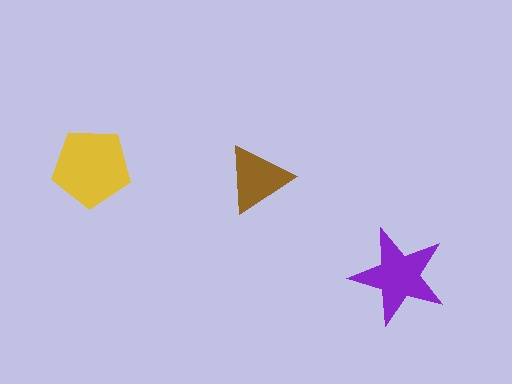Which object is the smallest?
The brown triangle.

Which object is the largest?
The yellow pentagon.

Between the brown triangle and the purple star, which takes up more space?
The purple star.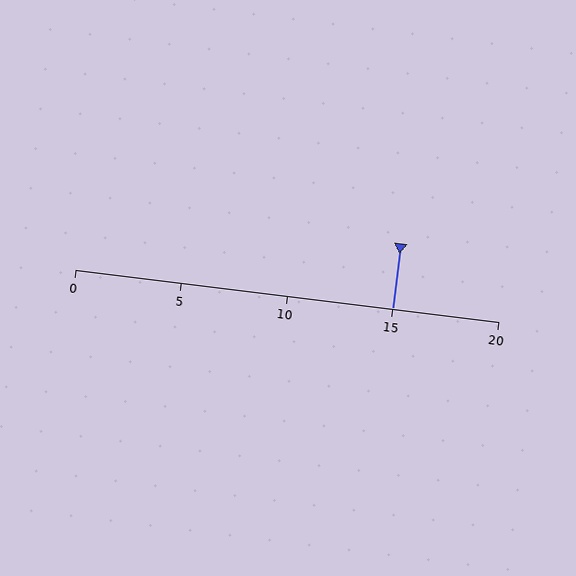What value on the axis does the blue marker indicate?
The marker indicates approximately 15.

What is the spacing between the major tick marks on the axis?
The major ticks are spaced 5 apart.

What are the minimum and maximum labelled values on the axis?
The axis runs from 0 to 20.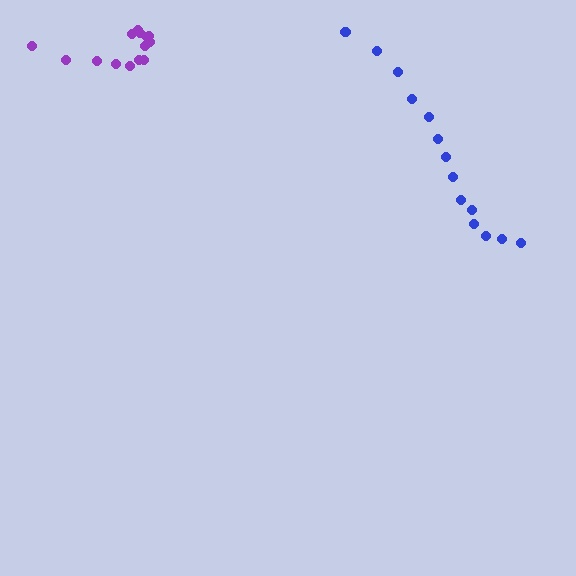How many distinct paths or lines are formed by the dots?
There are 2 distinct paths.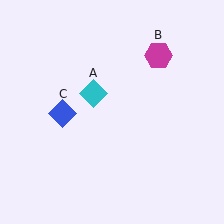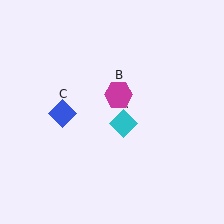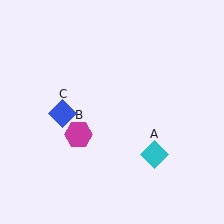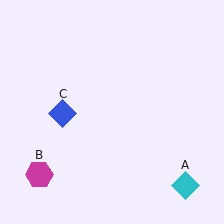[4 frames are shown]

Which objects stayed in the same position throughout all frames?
Blue diamond (object C) remained stationary.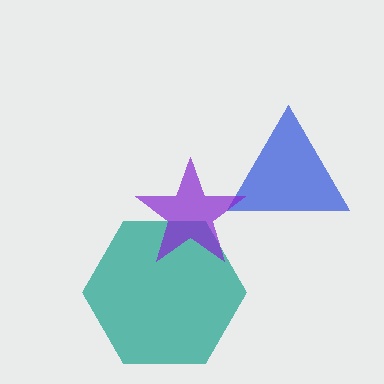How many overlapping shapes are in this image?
There are 3 overlapping shapes in the image.